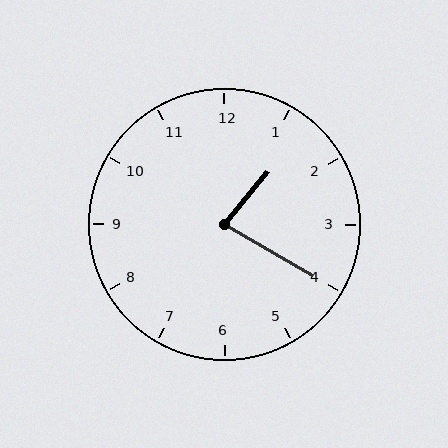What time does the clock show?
1:20.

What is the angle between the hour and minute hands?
Approximately 80 degrees.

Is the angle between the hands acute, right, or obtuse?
It is acute.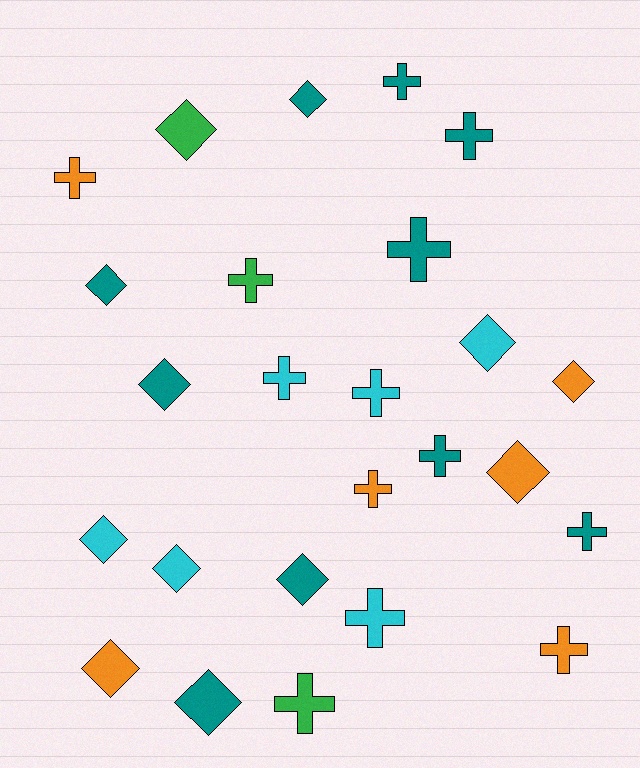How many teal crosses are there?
There are 5 teal crosses.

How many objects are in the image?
There are 25 objects.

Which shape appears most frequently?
Cross, with 13 objects.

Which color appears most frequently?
Teal, with 10 objects.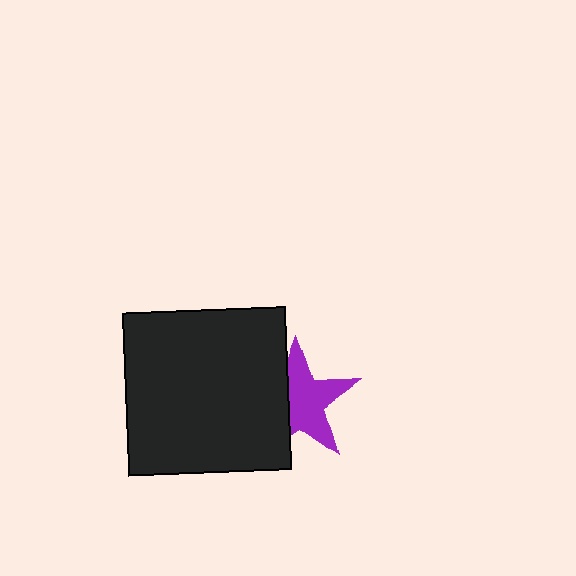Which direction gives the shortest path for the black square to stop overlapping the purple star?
Moving left gives the shortest separation.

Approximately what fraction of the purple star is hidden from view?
Roughly 37% of the purple star is hidden behind the black square.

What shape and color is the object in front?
The object in front is a black square.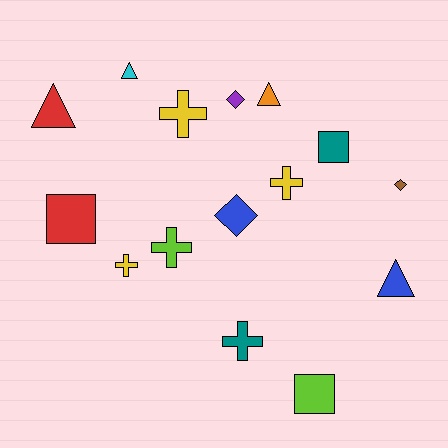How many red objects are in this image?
There are 2 red objects.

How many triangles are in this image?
There are 4 triangles.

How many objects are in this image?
There are 15 objects.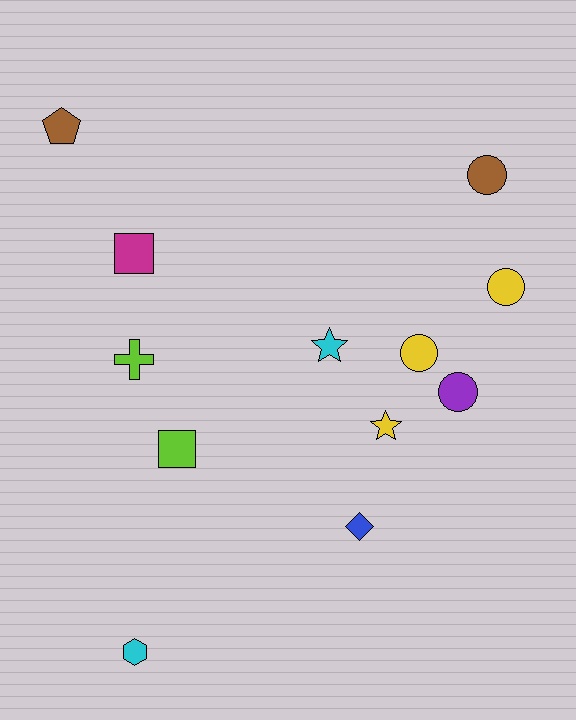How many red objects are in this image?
There are no red objects.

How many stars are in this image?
There are 2 stars.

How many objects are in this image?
There are 12 objects.